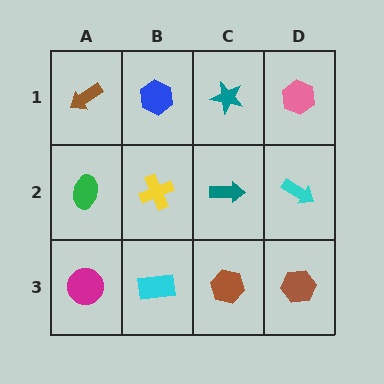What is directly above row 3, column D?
A cyan arrow.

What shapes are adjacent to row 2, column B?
A blue hexagon (row 1, column B), a cyan rectangle (row 3, column B), a green ellipse (row 2, column A), a teal arrow (row 2, column C).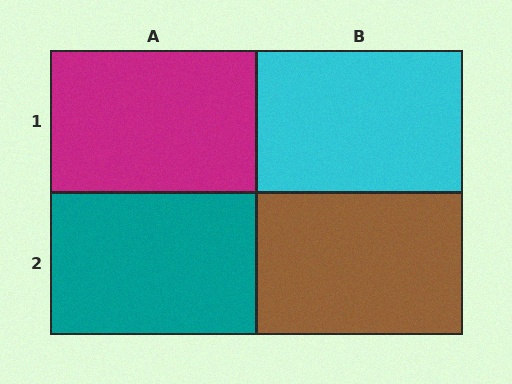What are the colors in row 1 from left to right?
Magenta, cyan.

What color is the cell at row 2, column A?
Teal.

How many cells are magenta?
1 cell is magenta.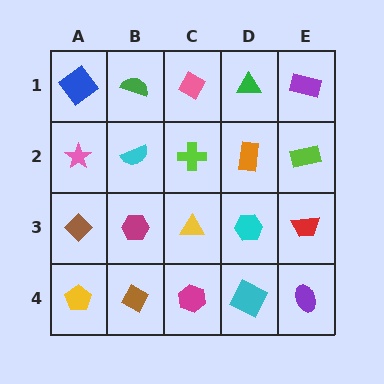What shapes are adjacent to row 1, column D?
An orange rectangle (row 2, column D), a pink diamond (row 1, column C), a purple rectangle (row 1, column E).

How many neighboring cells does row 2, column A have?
3.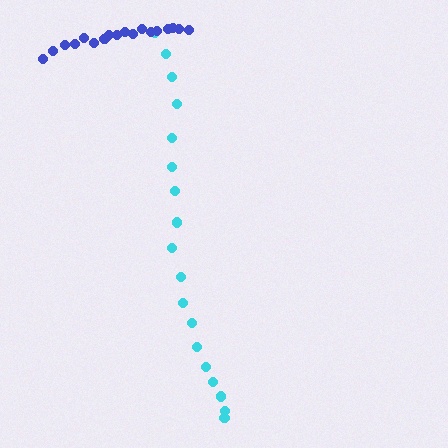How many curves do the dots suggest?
There are 2 distinct paths.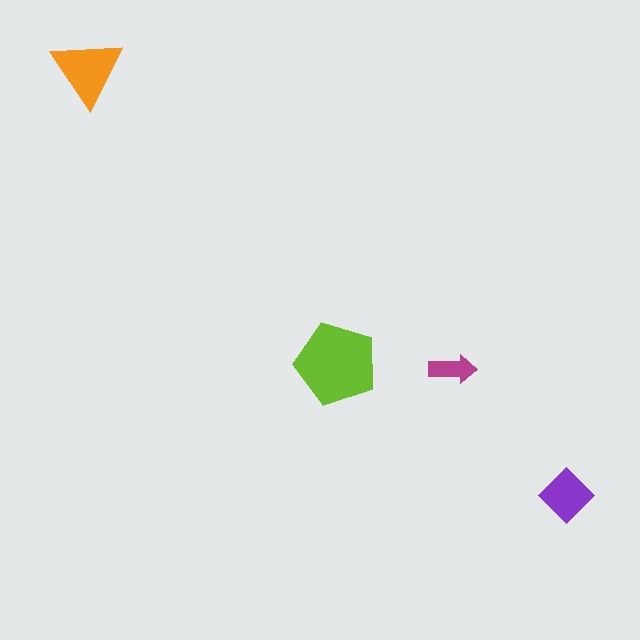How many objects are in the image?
There are 4 objects in the image.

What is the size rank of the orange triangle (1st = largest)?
2nd.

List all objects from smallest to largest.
The magenta arrow, the purple diamond, the orange triangle, the lime pentagon.